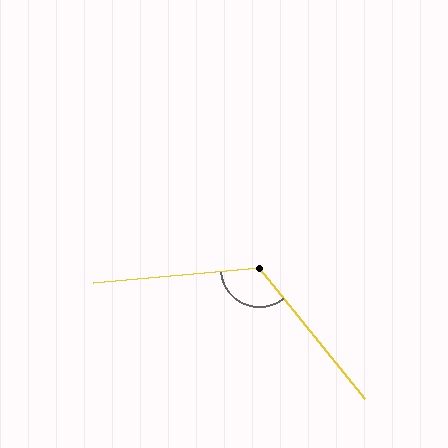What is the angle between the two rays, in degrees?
Approximately 124 degrees.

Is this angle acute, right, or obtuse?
It is obtuse.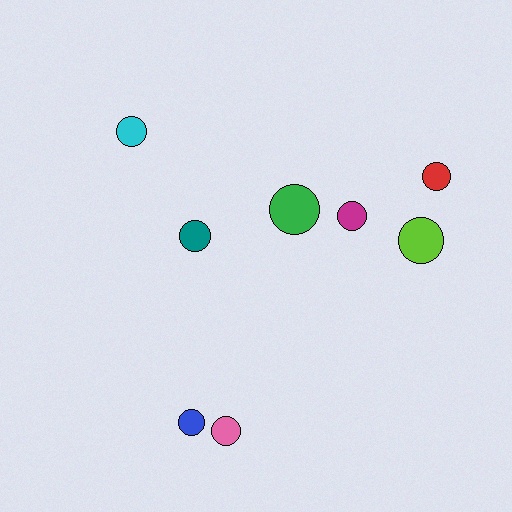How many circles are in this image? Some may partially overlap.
There are 8 circles.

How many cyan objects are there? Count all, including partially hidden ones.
There is 1 cyan object.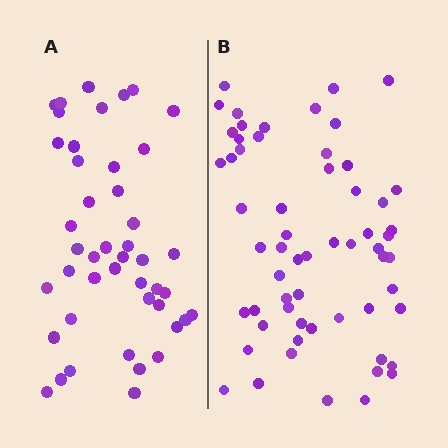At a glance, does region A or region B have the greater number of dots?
Region B (the right region) has more dots.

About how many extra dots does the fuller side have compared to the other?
Region B has approximately 15 more dots than region A.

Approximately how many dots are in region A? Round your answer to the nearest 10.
About 40 dots. (The exact count is 45, which rounds to 40.)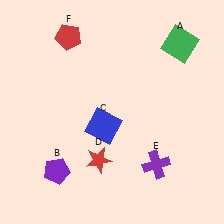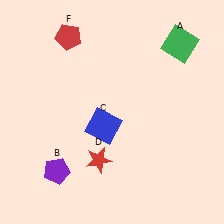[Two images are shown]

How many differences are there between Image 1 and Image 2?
There is 1 difference between the two images.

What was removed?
The purple cross (E) was removed in Image 2.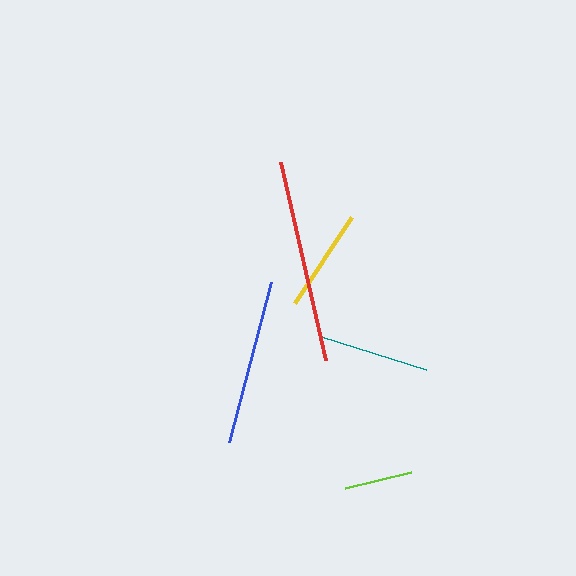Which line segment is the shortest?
The lime line is the shortest at approximately 68 pixels.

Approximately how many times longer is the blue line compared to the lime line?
The blue line is approximately 2.4 times the length of the lime line.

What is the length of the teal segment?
The teal segment is approximately 110 pixels long.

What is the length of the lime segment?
The lime segment is approximately 68 pixels long.